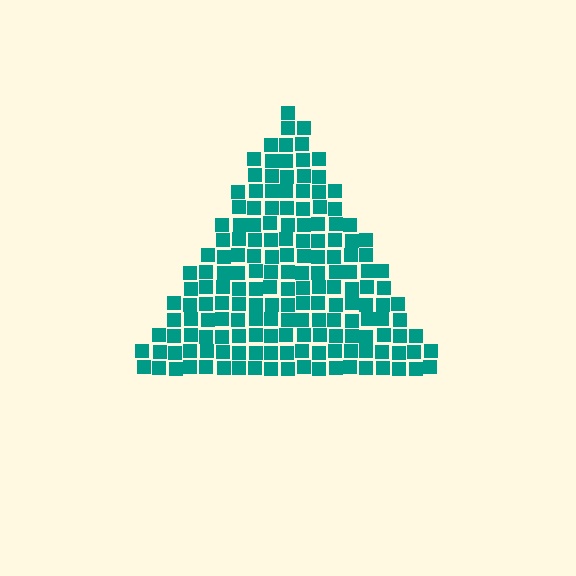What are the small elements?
The small elements are squares.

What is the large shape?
The large shape is a triangle.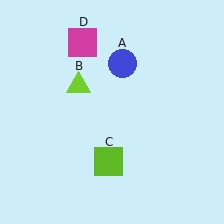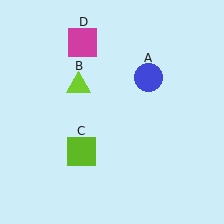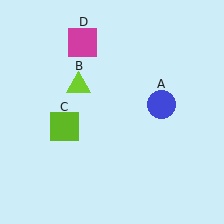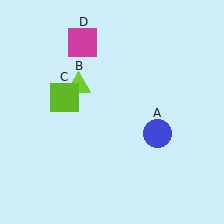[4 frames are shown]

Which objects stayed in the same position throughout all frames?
Lime triangle (object B) and magenta square (object D) remained stationary.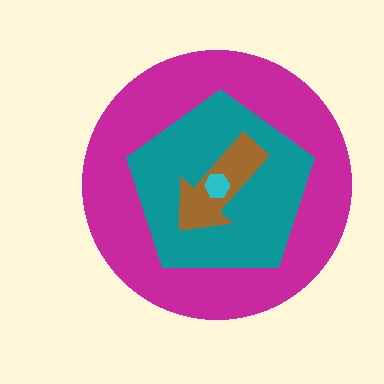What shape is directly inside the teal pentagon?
The brown arrow.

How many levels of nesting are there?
4.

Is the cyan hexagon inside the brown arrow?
Yes.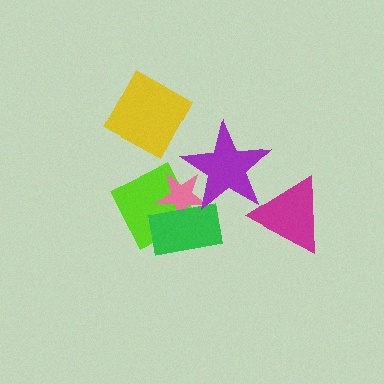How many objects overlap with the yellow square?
0 objects overlap with the yellow square.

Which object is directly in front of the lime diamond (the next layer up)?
The pink star is directly in front of the lime diamond.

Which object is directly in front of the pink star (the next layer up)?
The green rectangle is directly in front of the pink star.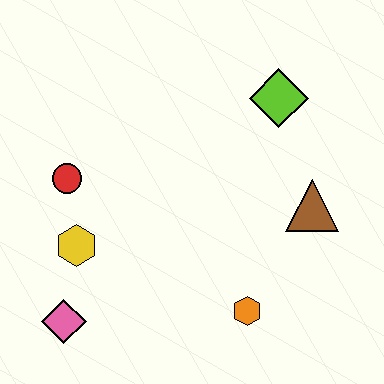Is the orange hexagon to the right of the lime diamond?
No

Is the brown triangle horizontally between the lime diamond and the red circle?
No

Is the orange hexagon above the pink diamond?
Yes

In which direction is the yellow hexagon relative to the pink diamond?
The yellow hexagon is above the pink diamond.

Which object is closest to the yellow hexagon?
The red circle is closest to the yellow hexagon.